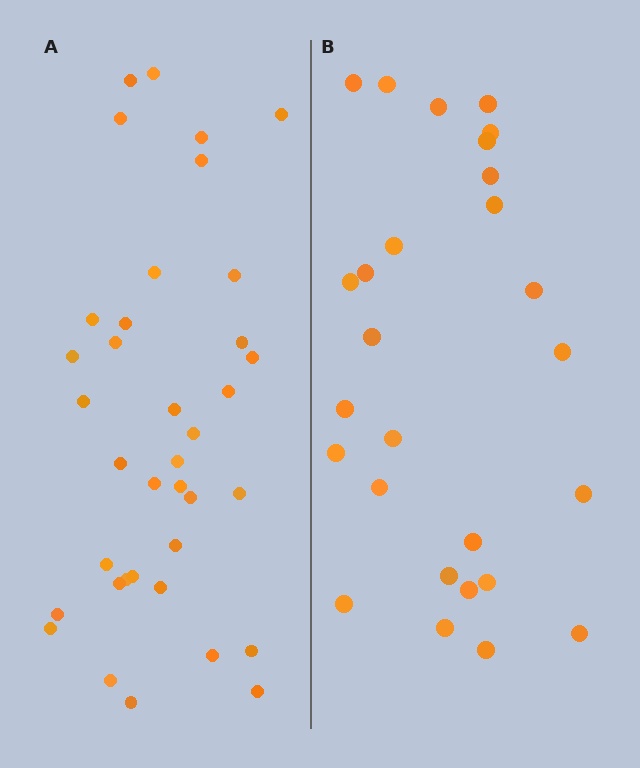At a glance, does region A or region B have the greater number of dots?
Region A (the left region) has more dots.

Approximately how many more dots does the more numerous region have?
Region A has roughly 10 or so more dots than region B.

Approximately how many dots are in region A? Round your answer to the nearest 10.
About 40 dots. (The exact count is 37, which rounds to 40.)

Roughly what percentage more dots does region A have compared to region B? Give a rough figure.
About 35% more.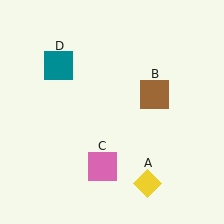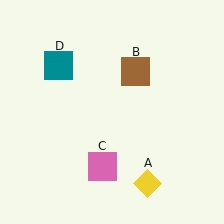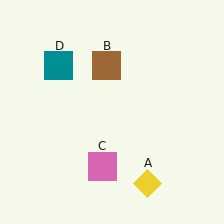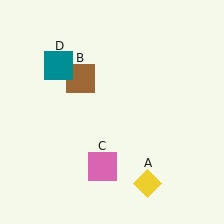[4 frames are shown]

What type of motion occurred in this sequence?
The brown square (object B) rotated counterclockwise around the center of the scene.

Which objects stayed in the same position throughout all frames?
Yellow diamond (object A) and pink square (object C) and teal square (object D) remained stationary.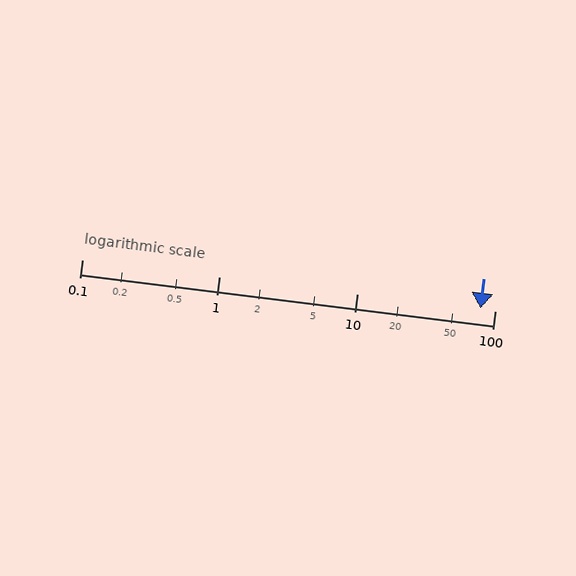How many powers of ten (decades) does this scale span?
The scale spans 3 decades, from 0.1 to 100.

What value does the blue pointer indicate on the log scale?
The pointer indicates approximately 78.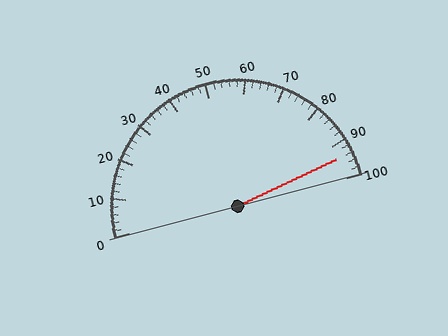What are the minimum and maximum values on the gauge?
The gauge ranges from 0 to 100.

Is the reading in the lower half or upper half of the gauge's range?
The reading is in the upper half of the range (0 to 100).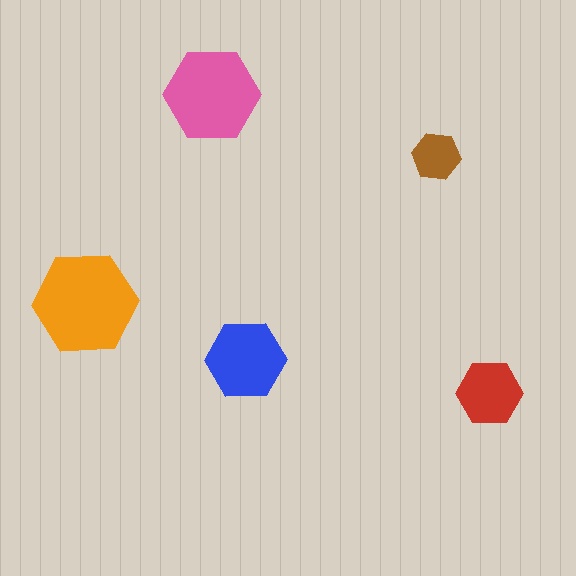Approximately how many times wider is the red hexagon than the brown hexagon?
About 1.5 times wider.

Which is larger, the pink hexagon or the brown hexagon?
The pink one.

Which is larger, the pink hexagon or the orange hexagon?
The orange one.